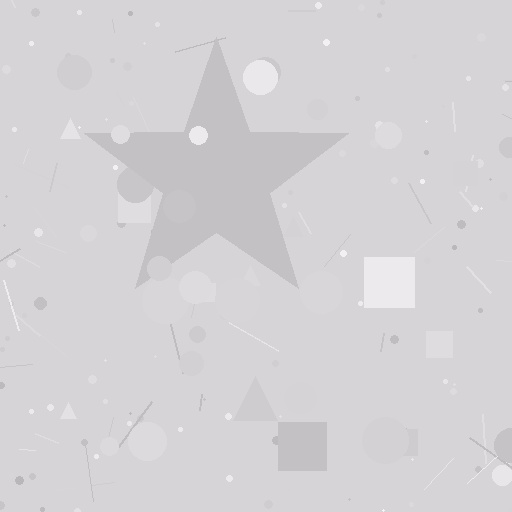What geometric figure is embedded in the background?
A star is embedded in the background.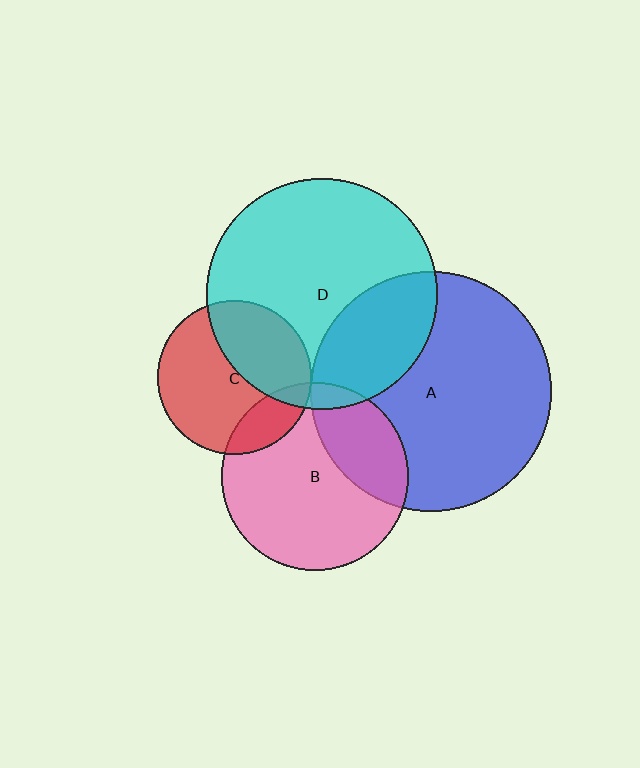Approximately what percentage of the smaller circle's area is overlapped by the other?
Approximately 30%.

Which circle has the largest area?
Circle A (blue).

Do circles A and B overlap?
Yes.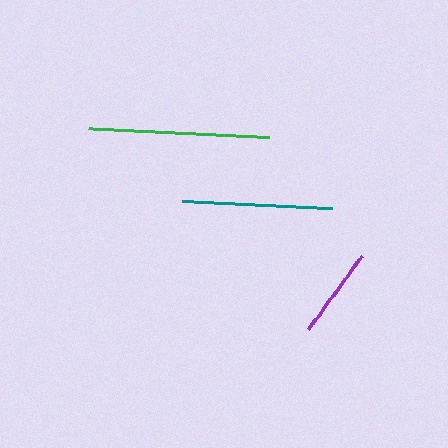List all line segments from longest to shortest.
From longest to shortest: green, teal, purple.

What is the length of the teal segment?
The teal segment is approximately 150 pixels long.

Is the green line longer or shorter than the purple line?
The green line is longer than the purple line.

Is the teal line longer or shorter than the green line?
The green line is longer than the teal line.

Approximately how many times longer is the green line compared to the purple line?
The green line is approximately 2.0 times the length of the purple line.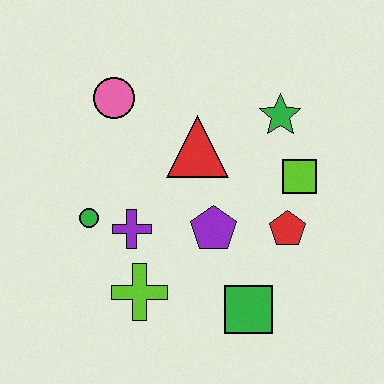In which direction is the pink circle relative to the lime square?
The pink circle is to the left of the lime square.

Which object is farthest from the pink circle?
The green square is farthest from the pink circle.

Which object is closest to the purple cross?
The green circle is closest to the purple cross.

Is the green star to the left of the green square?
No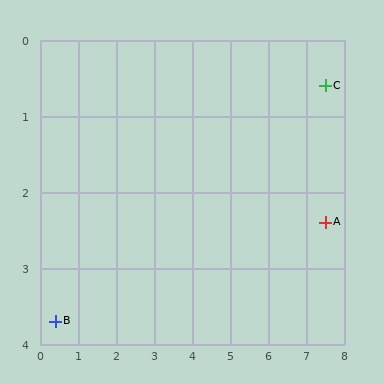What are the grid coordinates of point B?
Point B is at approximately (0.4, 3.7).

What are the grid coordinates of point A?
Point A is at approximately (7.5, 2.4).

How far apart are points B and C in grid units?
Points B and C are about 7.7 grid units apart.